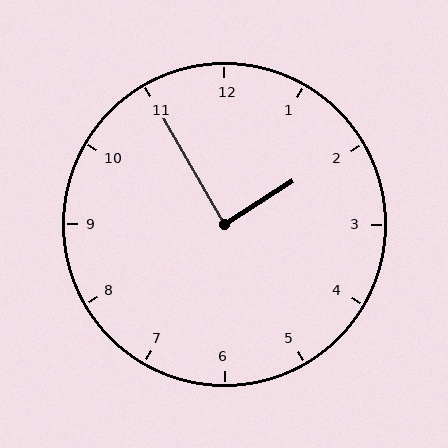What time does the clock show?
1:55.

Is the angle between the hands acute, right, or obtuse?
It is right.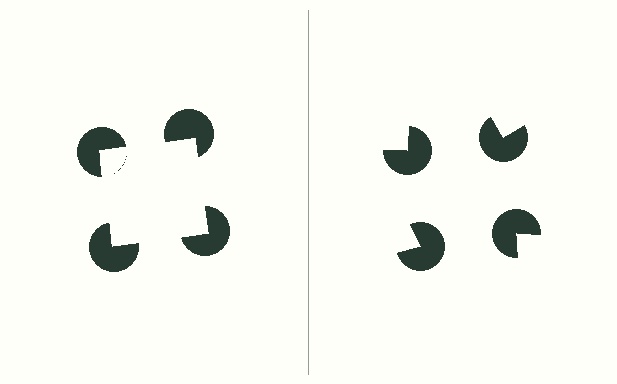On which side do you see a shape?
An illusory square appears on the left side. On the right side the wedge cuts are rotated, so no coherent shape forms.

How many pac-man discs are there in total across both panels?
8 — 4 on each side.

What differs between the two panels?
The pac-man discs are positioned identically on both sides; only the wedge orientations differ. On the left they align to a square; on the right they are misaligned.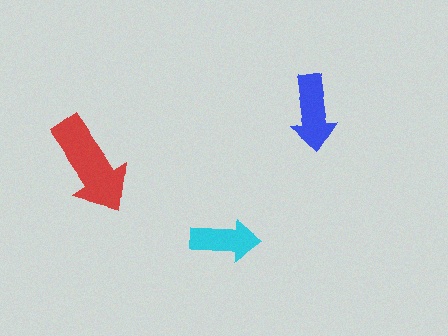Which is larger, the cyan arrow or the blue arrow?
The blue one.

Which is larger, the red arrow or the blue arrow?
The red one.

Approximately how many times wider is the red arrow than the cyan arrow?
About 1.5 times wider.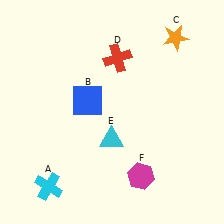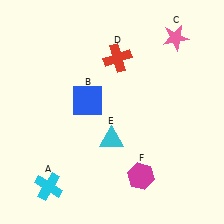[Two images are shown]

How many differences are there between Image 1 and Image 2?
There is 1 difference between the two images.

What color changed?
The star (C) changed from orange in Image 1 to pink in Image 2.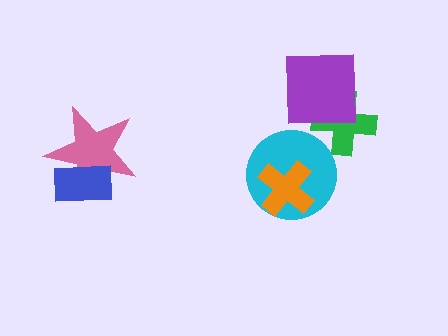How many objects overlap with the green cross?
1 object overlaps with the green cross.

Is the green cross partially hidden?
Yes, it is partially covered by another shape.